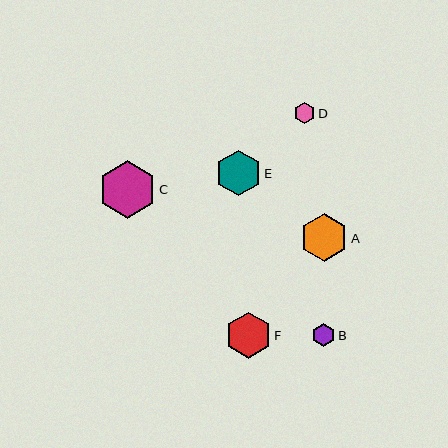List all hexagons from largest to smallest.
From largest to smallest: C, A, F, E, B, D.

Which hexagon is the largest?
Hexagon C is the largest with a size of approximately 57 pixels.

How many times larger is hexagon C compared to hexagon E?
Hexagon C is approximately 1.3 times the size of hexagon E.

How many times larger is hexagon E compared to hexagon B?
Hexagon E is approximately 2.0 times the size of hexagon B.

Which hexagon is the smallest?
Hexagon D is the smallest with a size of approximately 20 pixels.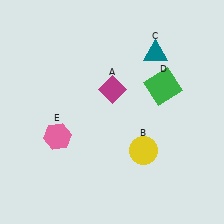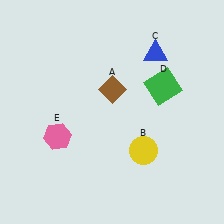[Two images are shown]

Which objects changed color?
A changed from magenta to brown. C changed from teal to blue.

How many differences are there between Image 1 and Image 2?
There are 2 differences between the two images.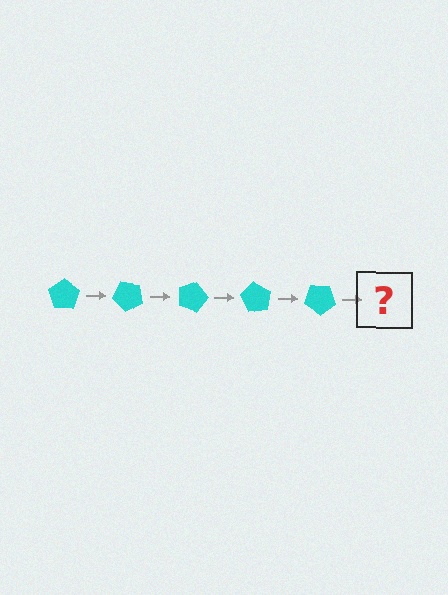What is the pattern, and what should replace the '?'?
The pattern is that the pentagon rotates 45 degrees each step. The '?' should be a cyan pentagon rotated 225 degrees.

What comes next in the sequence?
The next element should be a cyan pentagon rotated 225 degrees.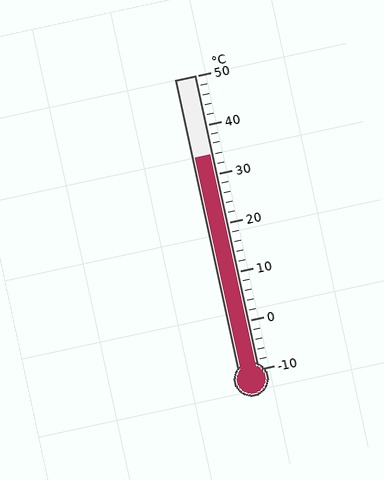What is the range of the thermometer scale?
The thermometer scale ranges from -10°C to 50°C.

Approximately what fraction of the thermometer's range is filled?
The thermometer is filled to approximately 75% of its range.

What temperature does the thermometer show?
The thermometer shows approximately 34°C.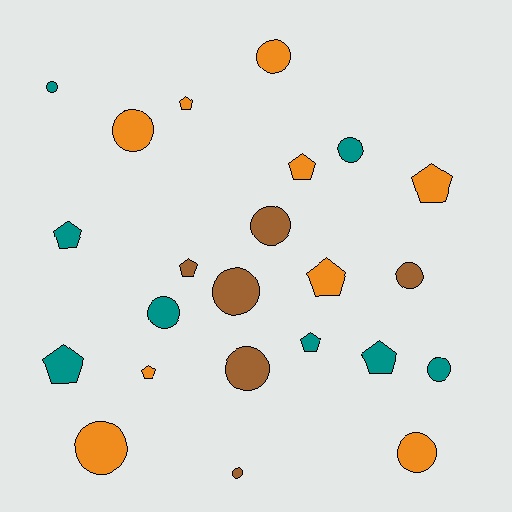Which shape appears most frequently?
Circle, with 13 objects.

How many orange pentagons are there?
There are 5 orange pentagons.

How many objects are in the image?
There are 23 objects.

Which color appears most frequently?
Orange, with 9 objects.